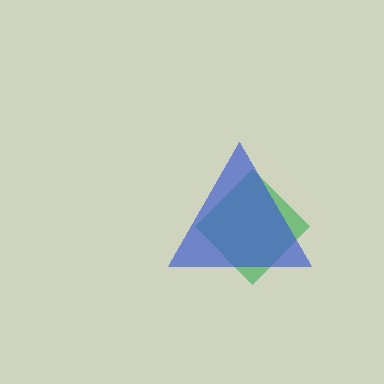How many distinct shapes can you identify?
There are 2 distinct shapes: a green diamond, a blue triangle.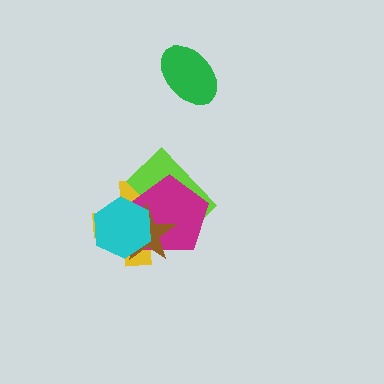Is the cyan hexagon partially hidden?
No, no other shape covers it.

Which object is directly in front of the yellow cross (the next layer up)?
The lime rectangle is directly in front of the yellow cross.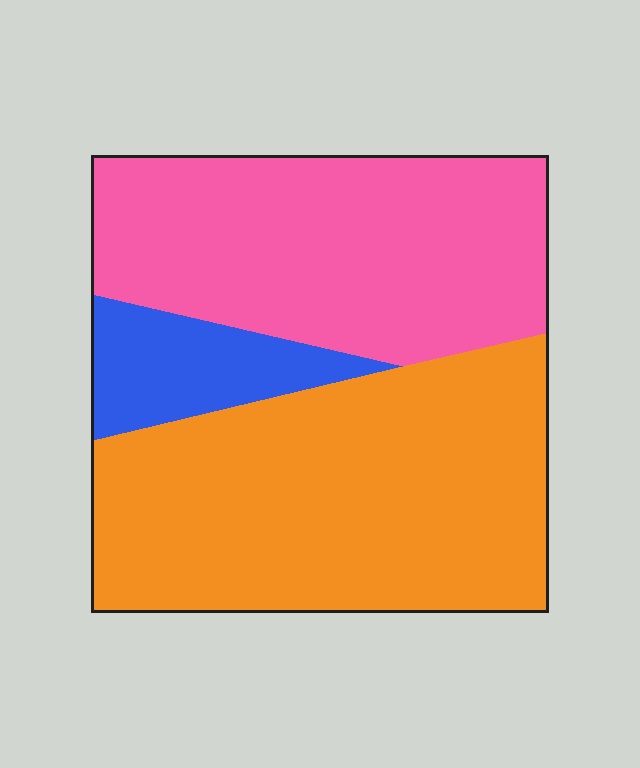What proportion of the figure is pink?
Pink takes up about two fifths (2/5) of the figure.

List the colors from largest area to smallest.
From largest to smallest: orange, pink, blue.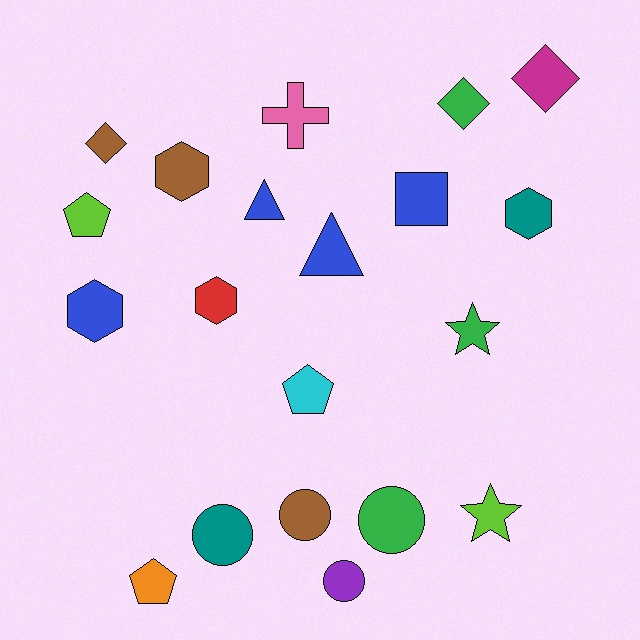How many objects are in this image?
There are 20 objects.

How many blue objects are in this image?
There are 4 blue objects.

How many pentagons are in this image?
There are 3 pentagons.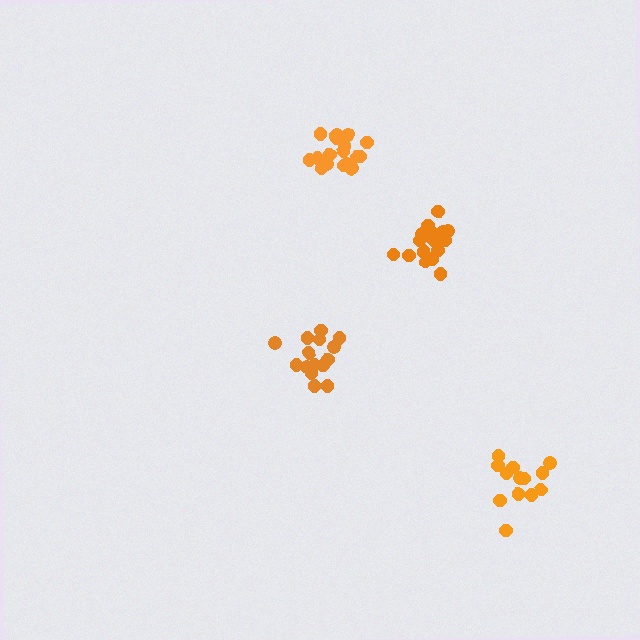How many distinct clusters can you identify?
There are 4 distinct clusters.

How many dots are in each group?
Group 1: 18 dots, Group 2: 18 dots, Group 3: 15 dots, Group 4: 13 dots (64 total).